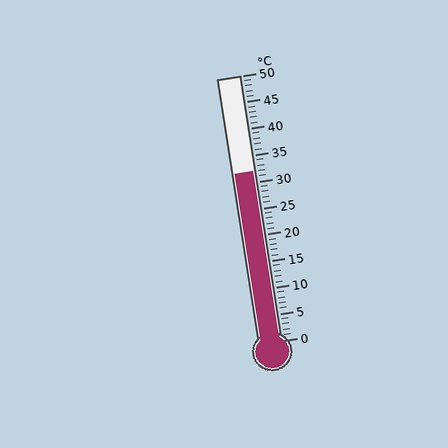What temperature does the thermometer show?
The thermometer shows approximately 32°C.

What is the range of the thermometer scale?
The thermometer scale ranges from 0°C to 50°C.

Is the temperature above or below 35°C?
The temperature is below 35°C.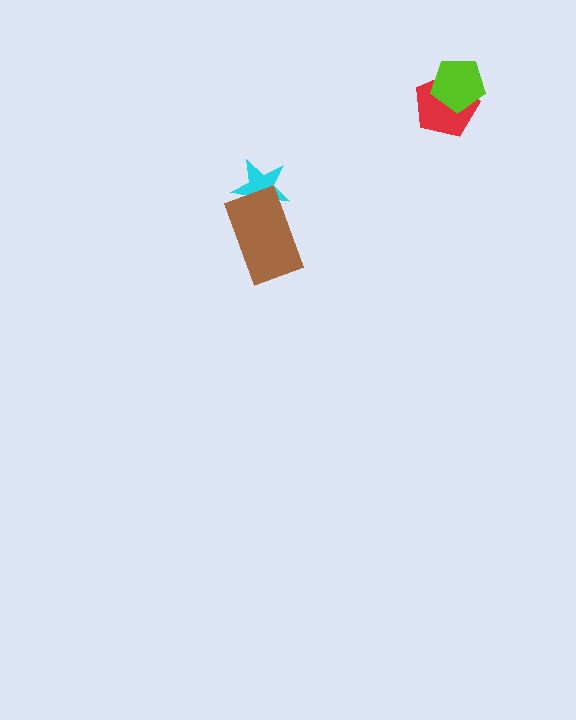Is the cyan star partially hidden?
Yes, it is partially covered by another shape.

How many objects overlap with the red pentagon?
1 object overlaps with the red pentagon.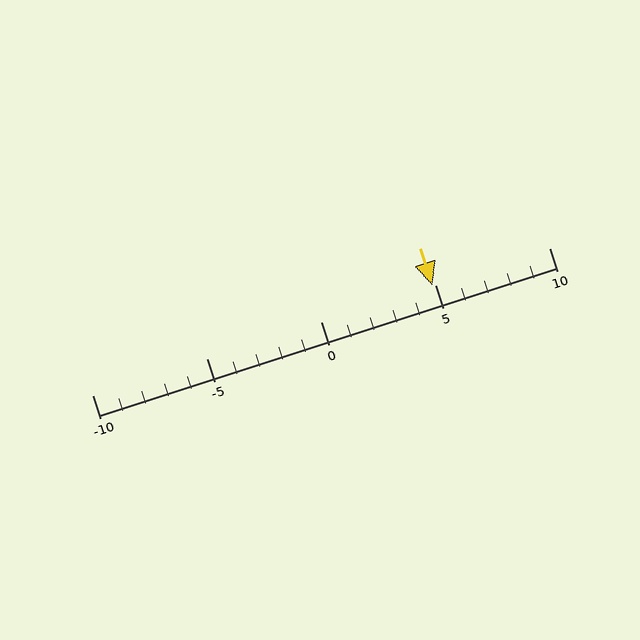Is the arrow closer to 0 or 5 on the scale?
The arrow is closer to 5.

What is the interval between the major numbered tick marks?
The major tick marks are spaced 5 units apart.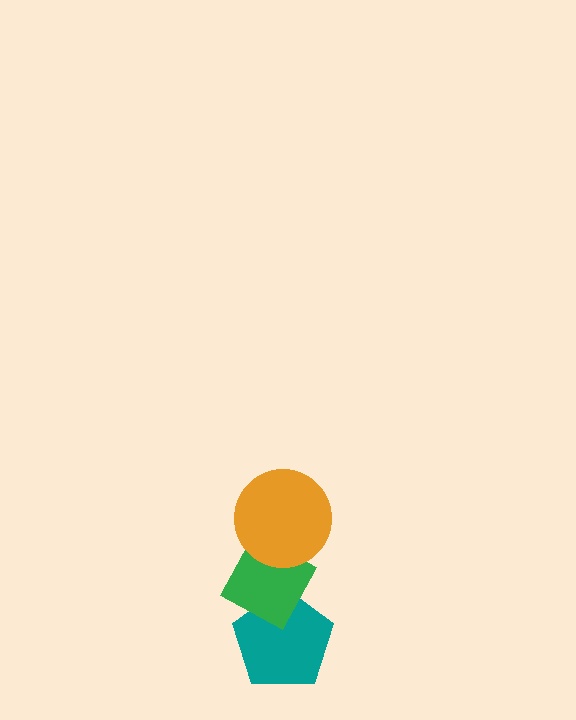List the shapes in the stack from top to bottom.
From top to bottom: the orange circle, the green diamond, the teal pentagon.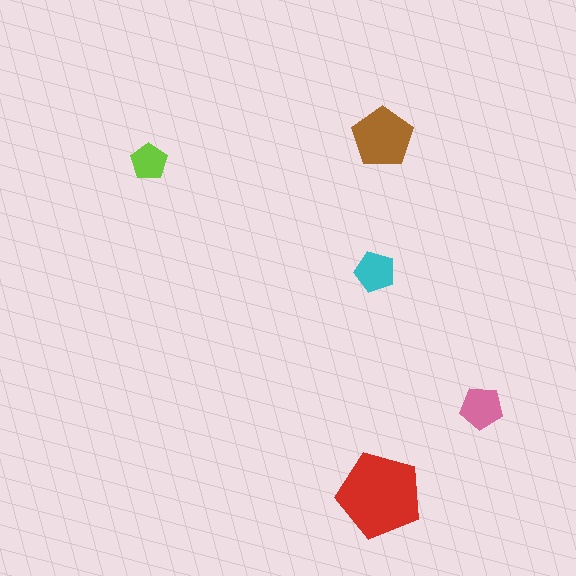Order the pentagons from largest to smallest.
the red one, the brown one, the pink one, the cyan one, the lime one.